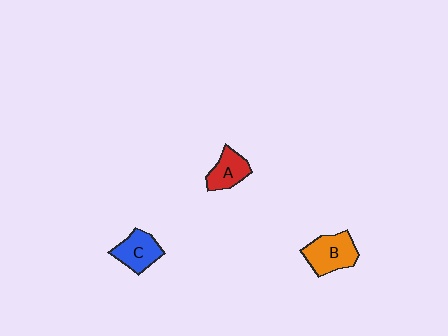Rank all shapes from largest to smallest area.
From largest to smallest: B (orange), C (blue), A (red).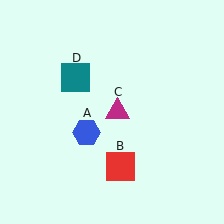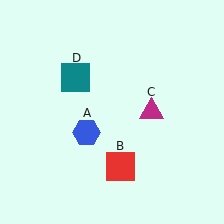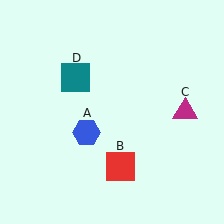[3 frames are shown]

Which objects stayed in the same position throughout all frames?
Blue hexagon (object A) and red square (object B) and teal square (object D) remained stationary.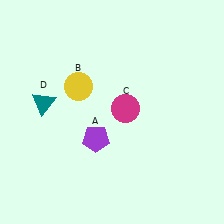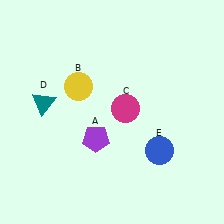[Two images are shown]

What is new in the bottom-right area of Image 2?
A blue circle (E) was added in the bottom-right area of Image 2.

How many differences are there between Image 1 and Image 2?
There is 1 difference between the two images.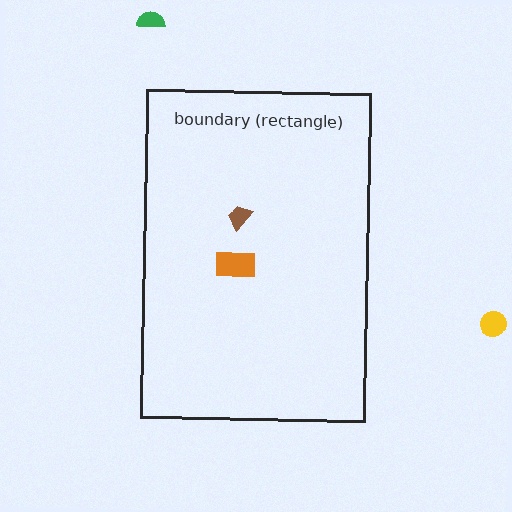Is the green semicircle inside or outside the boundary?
Outside.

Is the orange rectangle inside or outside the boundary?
Inside.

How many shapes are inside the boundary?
2 inside, 2 outside.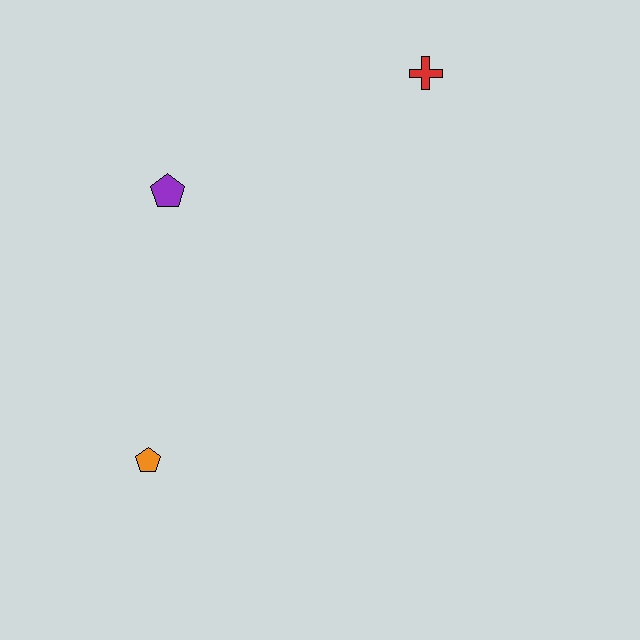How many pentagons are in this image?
There are 2 pentagons.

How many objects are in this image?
There are 3 objects.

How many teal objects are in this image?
There are no teal objects.